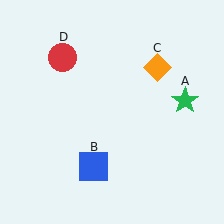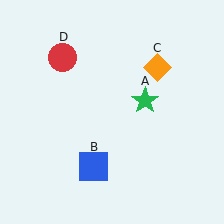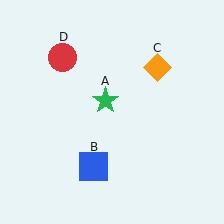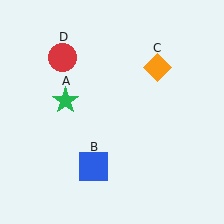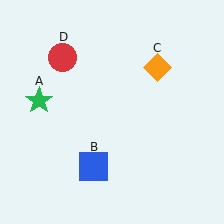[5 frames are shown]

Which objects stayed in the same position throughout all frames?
Blue square (object B) and orange diamond (object C) and red circle (object D) remained stationary.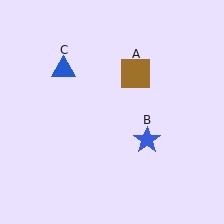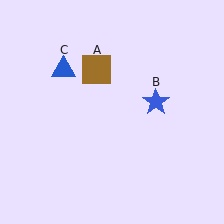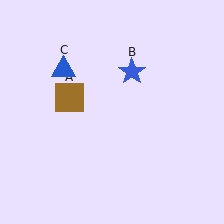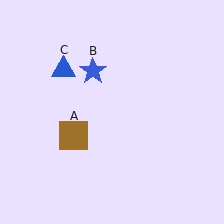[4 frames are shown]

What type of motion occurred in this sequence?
The brown square (object A), blue star (object B) rotated counterclockwise around the center of the scene.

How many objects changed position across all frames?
2 objects changed position: brown square (object A), blue star (object B).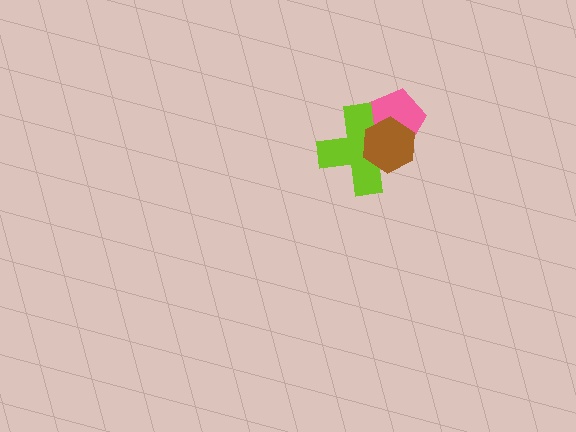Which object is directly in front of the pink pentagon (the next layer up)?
The lime cross is directly in front of the pink pentagon.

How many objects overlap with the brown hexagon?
2 objects overlap with the brown hexagon.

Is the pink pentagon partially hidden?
Yes, it is partially covered by another shape.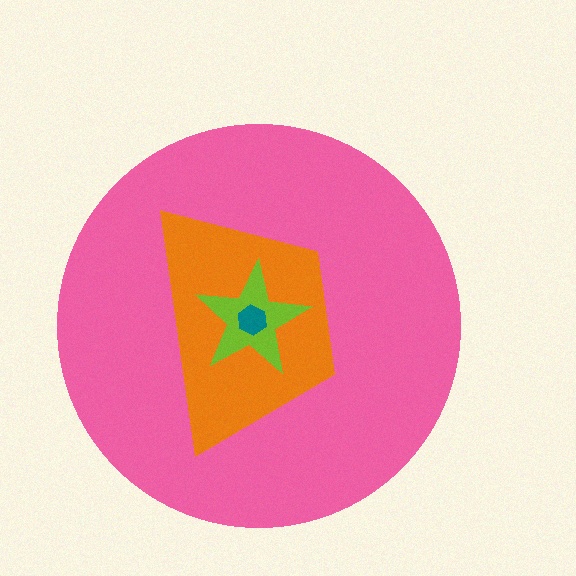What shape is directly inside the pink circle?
The orange trapezoid.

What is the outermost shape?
The pink circle.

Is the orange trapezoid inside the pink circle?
Yes.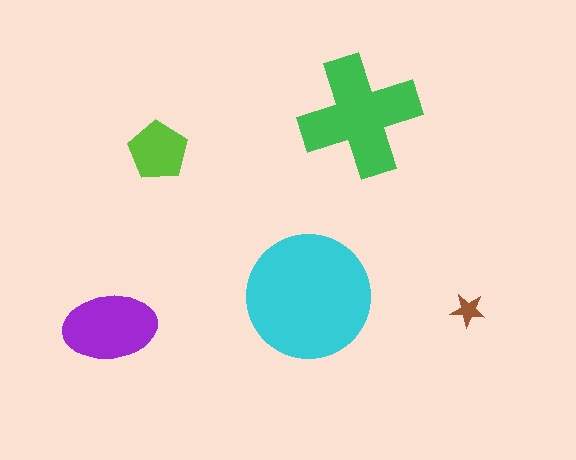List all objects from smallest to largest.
The brown star, the lime pentagon, the purple ellipse, the green cross, the cyan circle.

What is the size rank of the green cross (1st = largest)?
2nd.